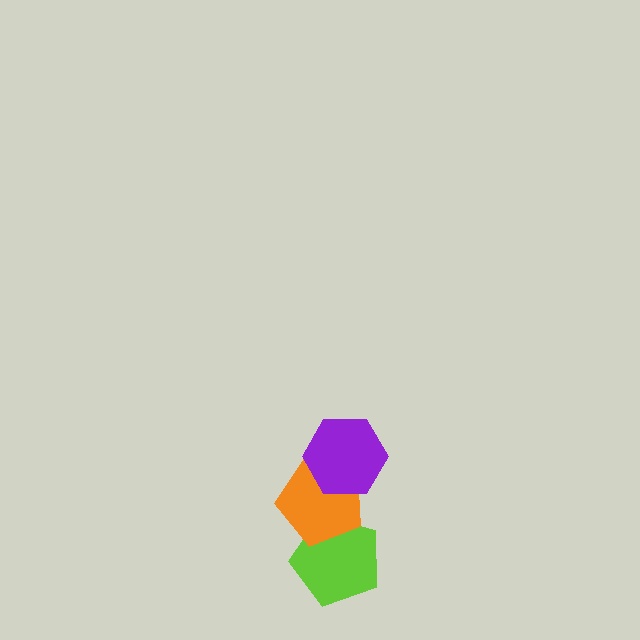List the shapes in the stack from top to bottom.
From top to bottom: the purple hexagon, the orange pentagon, the lime pentagon.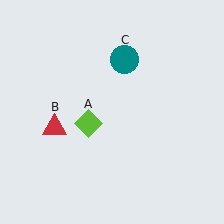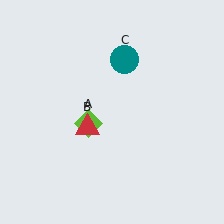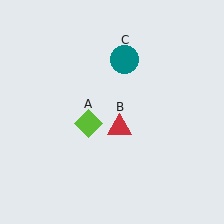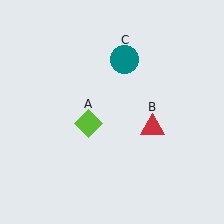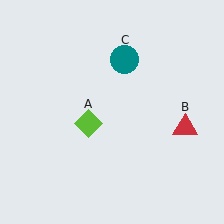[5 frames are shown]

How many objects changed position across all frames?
1 object changed position: red triangle (object B).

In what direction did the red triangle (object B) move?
The red triangle (object B) moved right.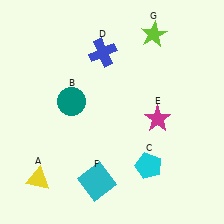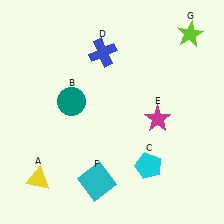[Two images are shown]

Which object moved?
The lime star (G) moved right.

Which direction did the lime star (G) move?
The lime star (G) moved right.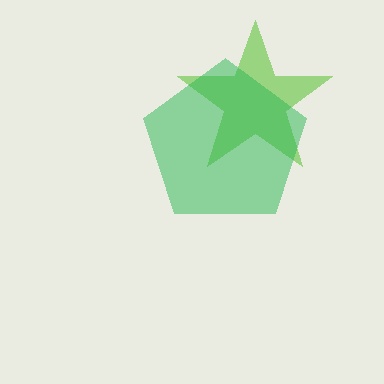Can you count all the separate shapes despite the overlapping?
Yes, there are 2 separate shapes.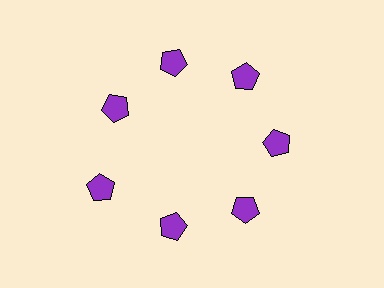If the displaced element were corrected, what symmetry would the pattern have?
It would have 7-fold rotational symmetry — the pattern would map onto itself every 51 degrees.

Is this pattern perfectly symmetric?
No. The 7 purple pentagons are arranged in a ring, but one element near the 8 o'clock position is pushed outward from the center, breaking the 7-fold rotational symmetry.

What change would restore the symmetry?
The symmetry would be restored by moving it inward, back onto the ring so that all 7 pentagons sit at equal angles and equal distance from the center.